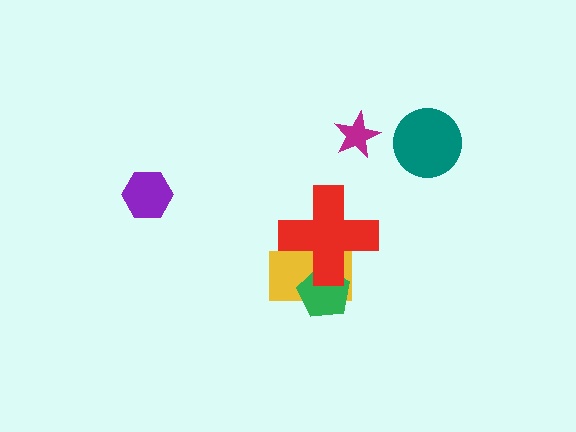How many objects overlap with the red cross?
2 objects overlap with the red cross.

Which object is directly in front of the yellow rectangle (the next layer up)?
The green pentagon is directly in front of the yellow rectangle.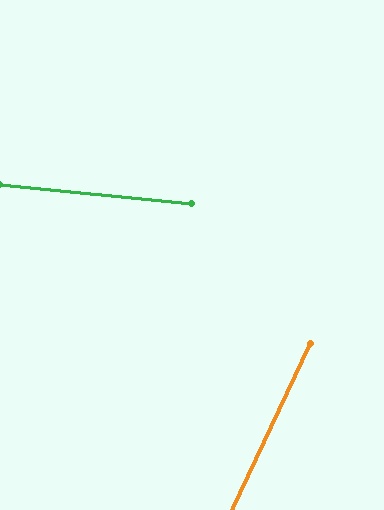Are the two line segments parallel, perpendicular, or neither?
Neither parallel nor perpendicular — they differ by about 70°.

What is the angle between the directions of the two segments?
Approximately 70 degrees.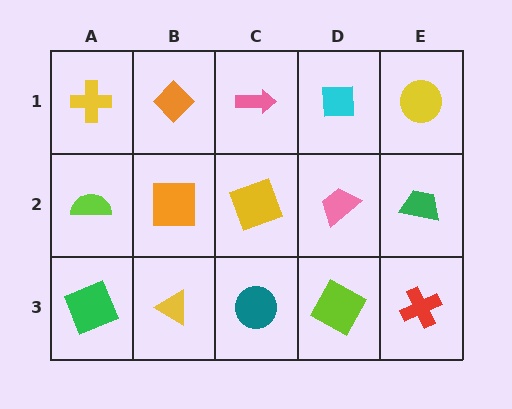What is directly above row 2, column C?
A pink arrow.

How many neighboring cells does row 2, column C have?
4.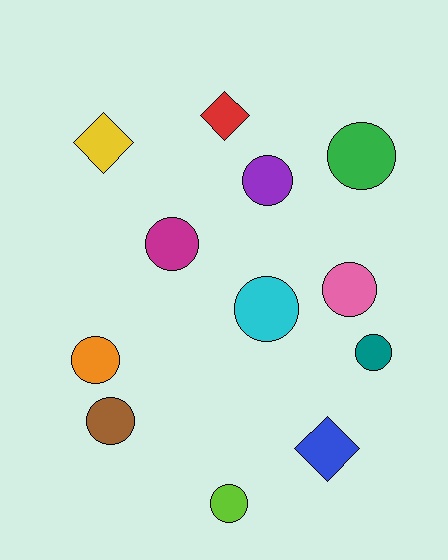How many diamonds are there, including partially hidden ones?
There are 3 diamonds.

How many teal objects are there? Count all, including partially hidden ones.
There is 1 teal object.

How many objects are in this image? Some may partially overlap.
There are 12 objects.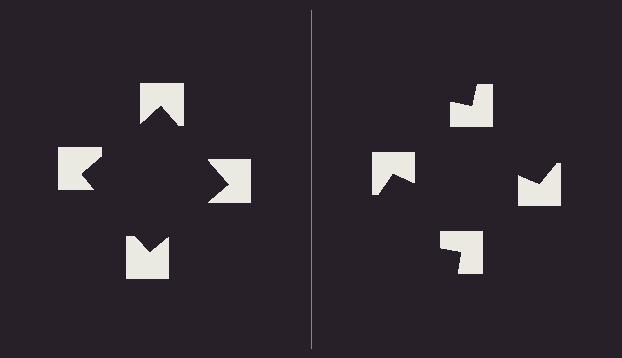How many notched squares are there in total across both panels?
8 — 4 on each side.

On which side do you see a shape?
An illusory square appears on the left side. On the right side the wedge cuts are rotated, so no coherent shape forms.